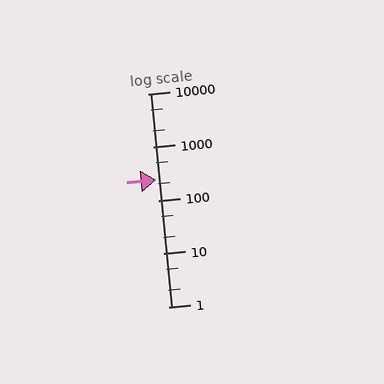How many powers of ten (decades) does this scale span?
The scale spans 4 decades, from 1 to 10000.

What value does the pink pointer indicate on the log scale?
The pointer indicates approximately 240.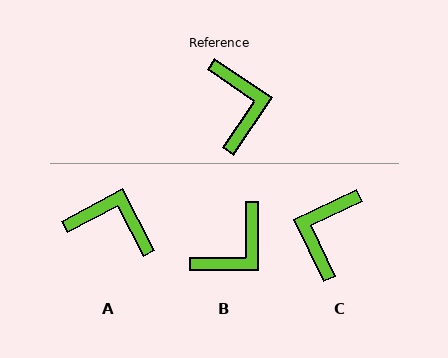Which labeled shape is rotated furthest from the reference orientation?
C, about 150 degrees away.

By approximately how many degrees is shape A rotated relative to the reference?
Approximately 62 degrees counter-clockwise.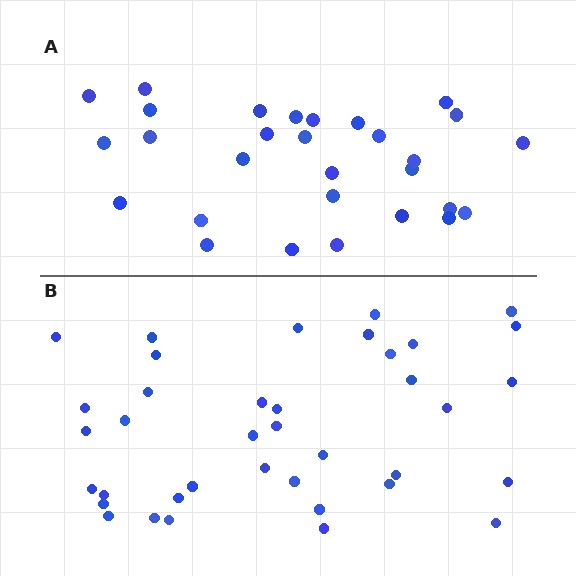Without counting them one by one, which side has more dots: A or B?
Region B (the bottom region) has more dots.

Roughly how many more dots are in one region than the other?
Region B has roughly 8 or so more dots than region A.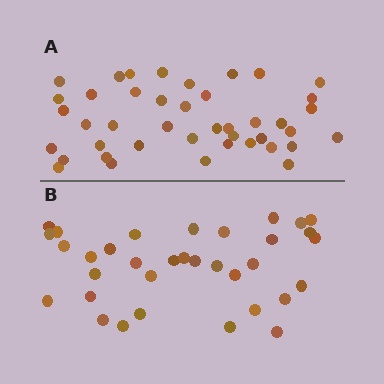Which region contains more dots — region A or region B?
Region A (the top region) has more dots.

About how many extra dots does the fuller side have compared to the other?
Region A has roughly 8 or so more dots than region B.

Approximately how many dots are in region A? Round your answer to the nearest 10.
About 40 dots. (The exact count is 42, which rounds to 40.)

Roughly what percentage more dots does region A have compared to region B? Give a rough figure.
About 25% more.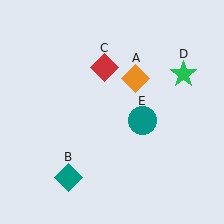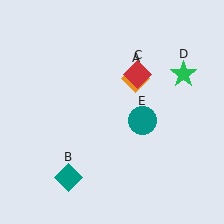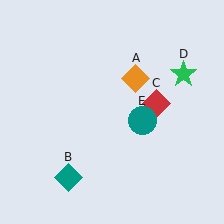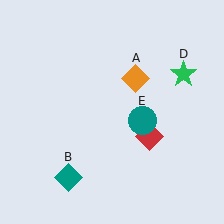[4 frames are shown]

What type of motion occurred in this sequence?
The red diamond (object C) rotated clockwise around the center of the scene.